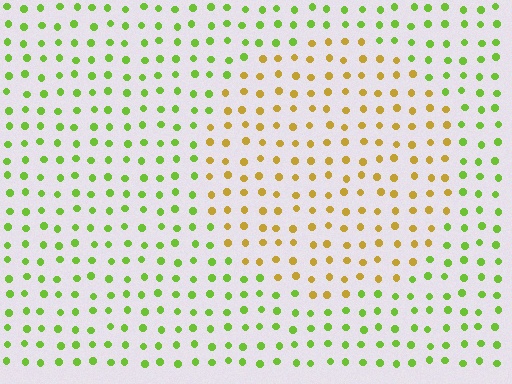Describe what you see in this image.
The image is filled with small lime elements in a uniform arrangement. A circle-shaped region is visible where the elements are tinted to a slightly different hue, forming a subtle color boundary.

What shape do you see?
I see a circle.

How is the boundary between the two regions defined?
The boundary is defined purely by a slight shift in hue (about 50 degrees). Spacing, size, and orientation are identical on both sides.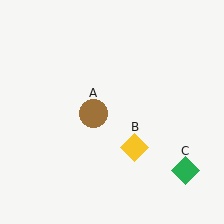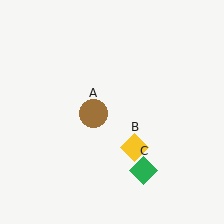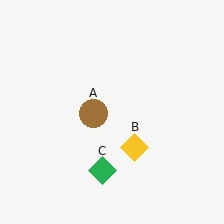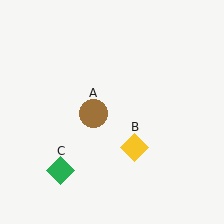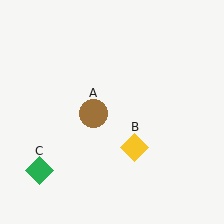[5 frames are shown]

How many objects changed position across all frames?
1 object changed position: green diamond (object C).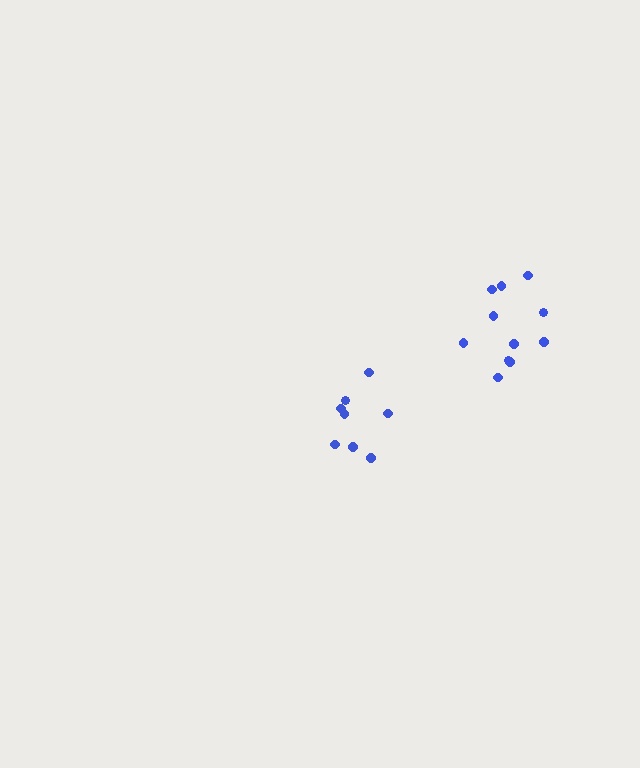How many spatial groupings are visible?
There are 2 spatial groupings.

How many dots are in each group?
Group 1: 8 dots, Group 2: 11 dots (19 total).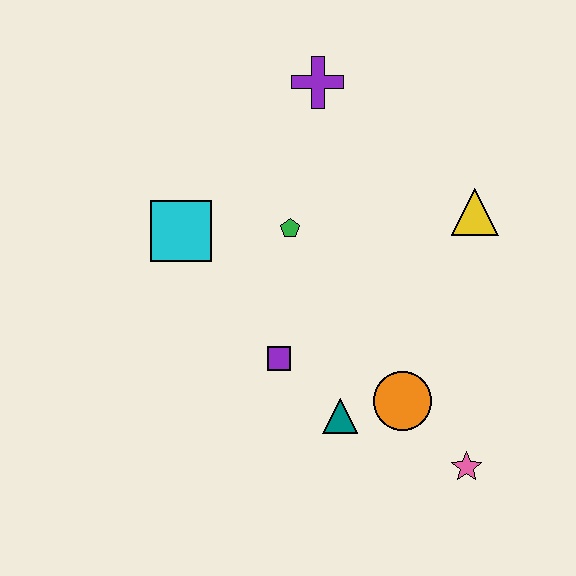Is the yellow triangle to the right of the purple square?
Yes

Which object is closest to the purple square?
The teal triangle is closest to the purple square.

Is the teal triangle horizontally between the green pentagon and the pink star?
Yes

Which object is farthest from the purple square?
The purple cross is farthest from the purple square.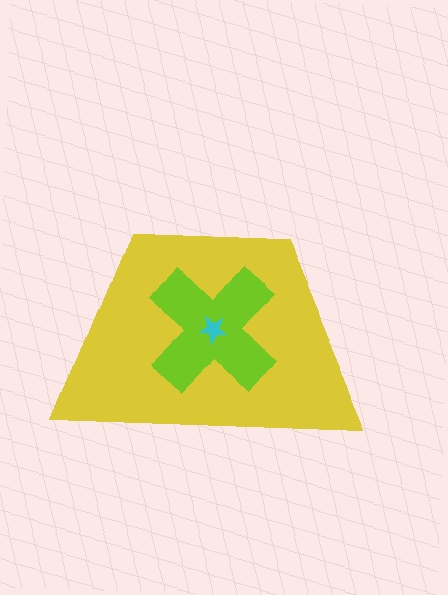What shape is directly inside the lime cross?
The cyan star.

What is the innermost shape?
The cyan star.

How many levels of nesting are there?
3.